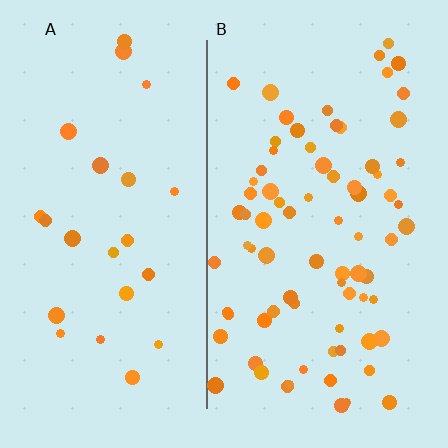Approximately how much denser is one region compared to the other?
Approximately 3.2× — region B over region A.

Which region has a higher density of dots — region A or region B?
B (the right).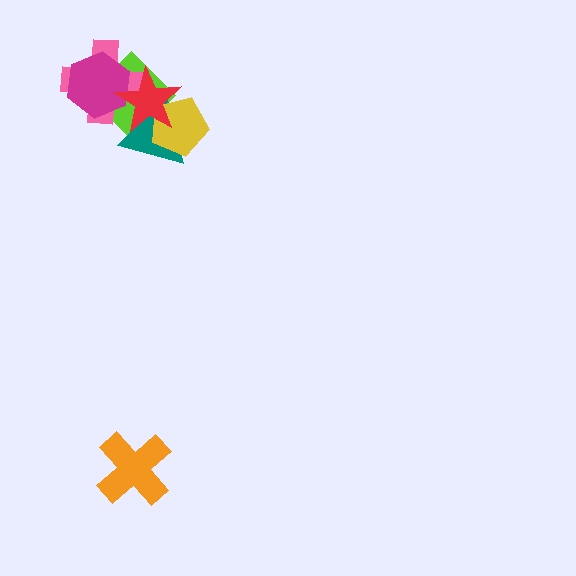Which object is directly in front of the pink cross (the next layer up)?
The magenta hexagon is directly in front of the pink cross.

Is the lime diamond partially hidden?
Yes, it is partially covered by another shape.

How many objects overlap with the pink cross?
3 objects overlap with the pink cross.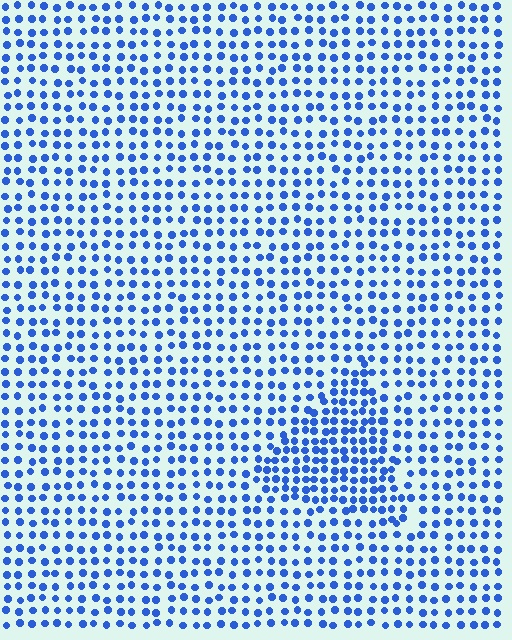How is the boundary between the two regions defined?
The boundary is defined by a change in element density (approximately 1.7x ratio). All elements are the same color, size, and shape.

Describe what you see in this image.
The image contains small blue elements arranged at two different densities. A triangle-shaped region is visible where the elements are more densely packed than the surrounding area.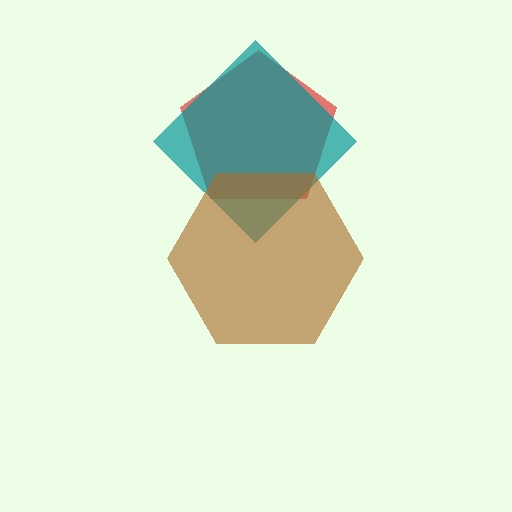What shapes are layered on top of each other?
The layered shapes are: a red pentagon, a teal diamond, a brown hexagon.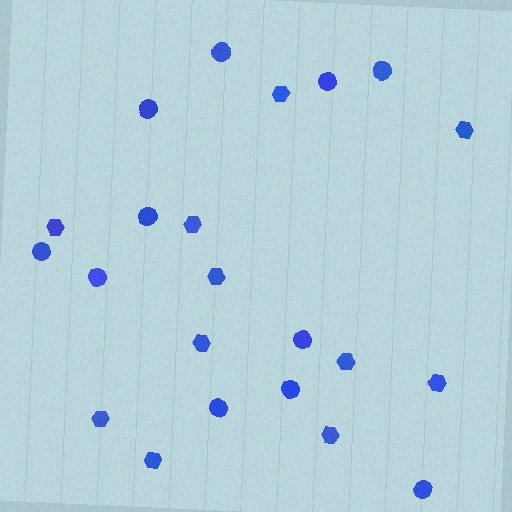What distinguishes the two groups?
There are 2 groups: one group of hexagons (11) and one group of circles (11).